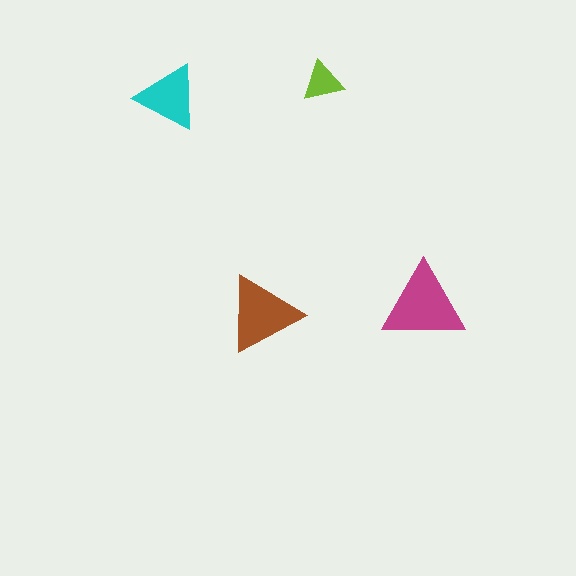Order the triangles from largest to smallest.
the magenta one, the brown one, the cyan one, the lime one.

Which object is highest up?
The lime triangle is topmost.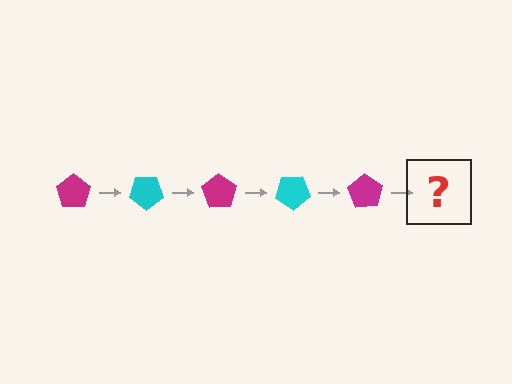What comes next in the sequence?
The next element should be a cyan pentagon, rotated 175 degrees from the start.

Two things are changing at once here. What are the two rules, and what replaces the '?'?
The two rules are that it rotates 35 degrees each step and the color cycles through magenta and cyan. The '?' should be a cyan pentagon, rotated 175 degrees from the start.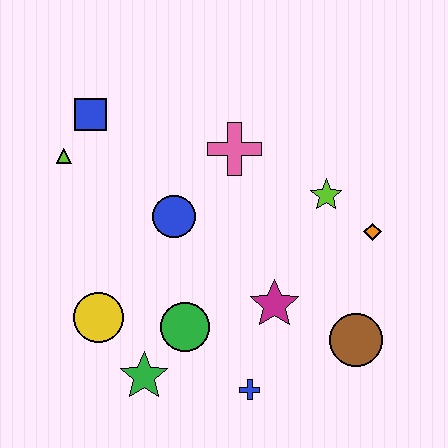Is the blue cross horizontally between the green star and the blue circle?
No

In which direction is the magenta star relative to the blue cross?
The magenta star is above the blue cross.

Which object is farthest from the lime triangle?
The brown circle is farthest from the lime triangle.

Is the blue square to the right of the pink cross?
No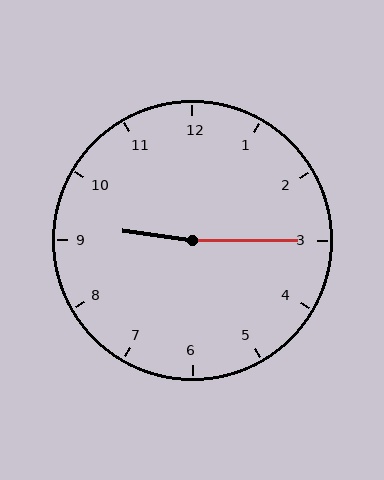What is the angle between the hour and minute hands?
Approximately 172 degrees.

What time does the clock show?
9:15.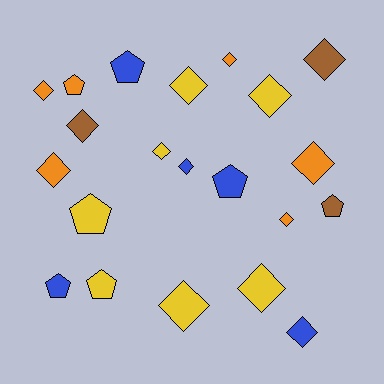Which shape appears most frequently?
Diamond, with 14 objects.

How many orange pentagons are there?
There is 1 orange pentagon.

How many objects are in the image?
There are 21 objects.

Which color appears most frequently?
Yellow, with 7 objects.